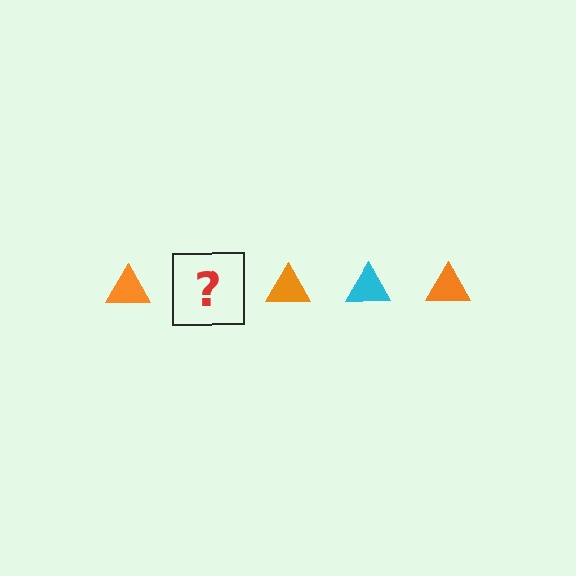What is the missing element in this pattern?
The missing element is a cyan triangle.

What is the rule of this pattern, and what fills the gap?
The rule is that the pattern cycles through orange, cyan triangles. The gap should be filled with a cyan triangle.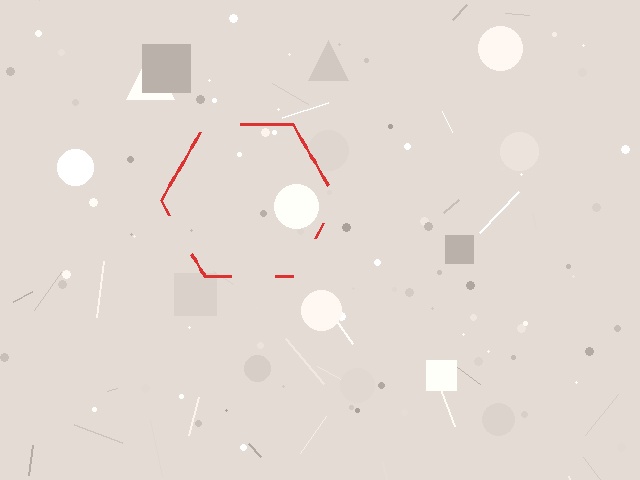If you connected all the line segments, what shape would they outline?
They would outline a hexagon.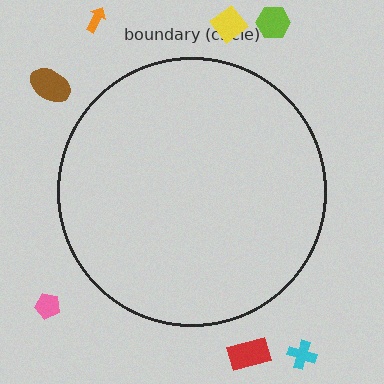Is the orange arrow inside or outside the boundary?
Outside.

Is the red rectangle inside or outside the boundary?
Outside.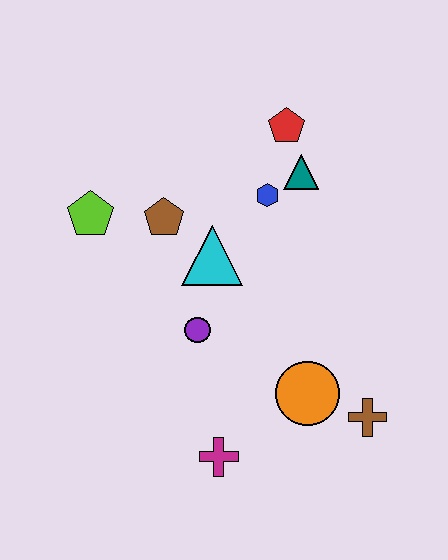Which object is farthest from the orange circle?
The lime pentagon is farthest from the orange circle.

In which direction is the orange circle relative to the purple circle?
The orange circle is to the right of the purple circle.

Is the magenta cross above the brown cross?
No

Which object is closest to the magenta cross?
The orange circle is closest to the magenta cross.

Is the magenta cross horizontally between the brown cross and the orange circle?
No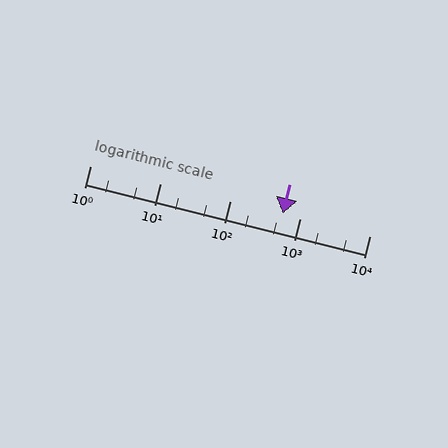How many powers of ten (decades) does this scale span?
The scale spans 4 decades, from 1 to 10000.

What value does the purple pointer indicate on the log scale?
The pointer indicates approximately 570.